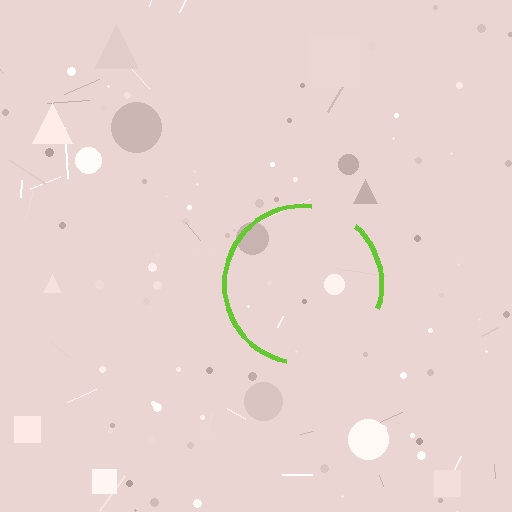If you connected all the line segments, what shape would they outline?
They would outline a circle.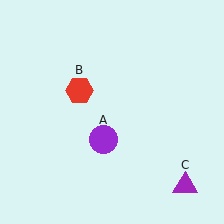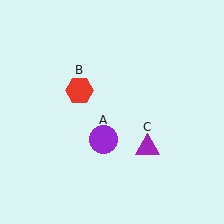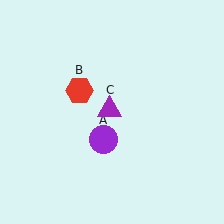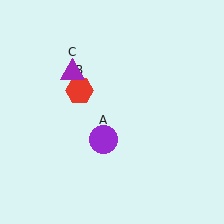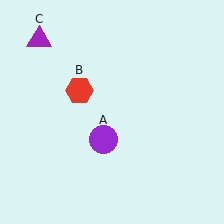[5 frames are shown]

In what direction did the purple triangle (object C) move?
The purple triangle (object C) moved up and to the left.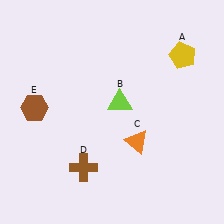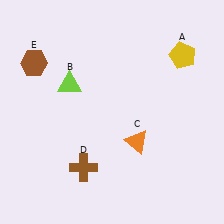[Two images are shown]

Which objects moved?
The objects that moved are: the lime triangle (B), the brown hexagon (E).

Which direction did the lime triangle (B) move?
The lime triangle (B) moved left.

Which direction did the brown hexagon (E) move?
The brown hexagon (E) moved up.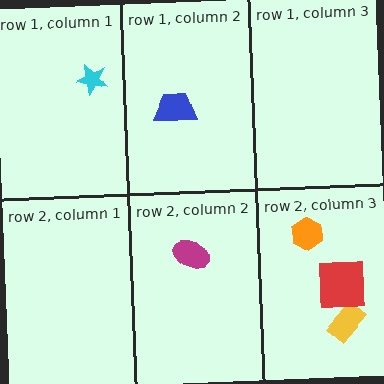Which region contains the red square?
The row 2, column 3 region.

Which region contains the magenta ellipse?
The row 2, column 2 region.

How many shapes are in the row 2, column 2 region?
1.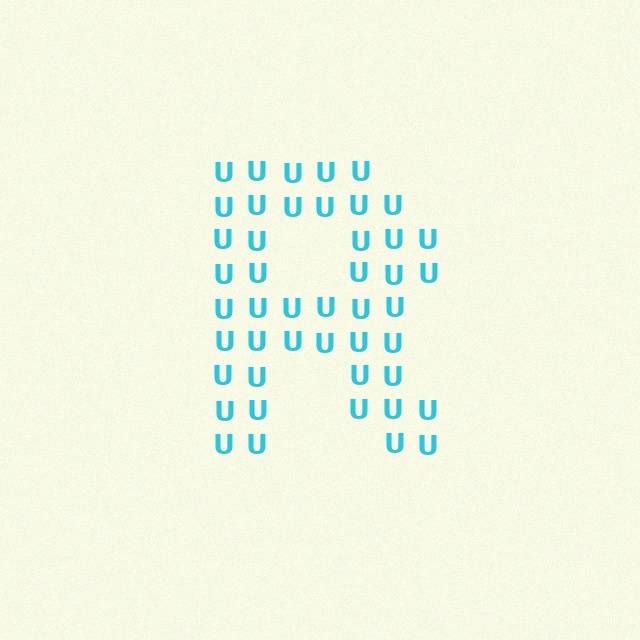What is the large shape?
The large shape is the letter R.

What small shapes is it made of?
It is made of small letter U's.